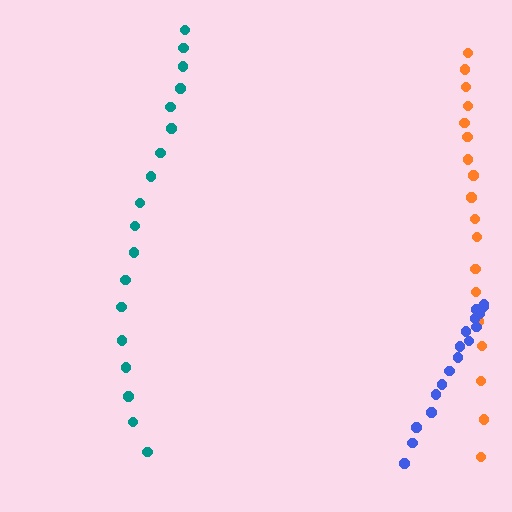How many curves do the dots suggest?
There are 3 distinct paths.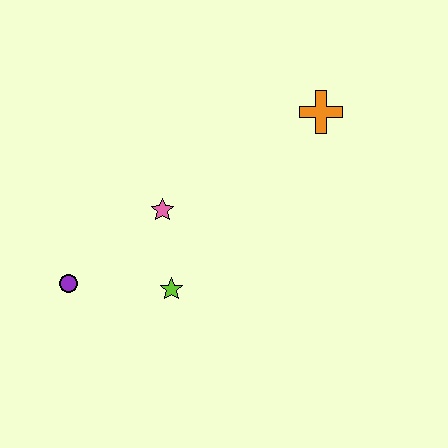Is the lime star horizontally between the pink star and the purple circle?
No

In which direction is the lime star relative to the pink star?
The lime star is below the pink star.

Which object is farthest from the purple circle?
The orange cross is farthest from the purple circle.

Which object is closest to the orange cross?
The pink star is closest to the orange cross.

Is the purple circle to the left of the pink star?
Yes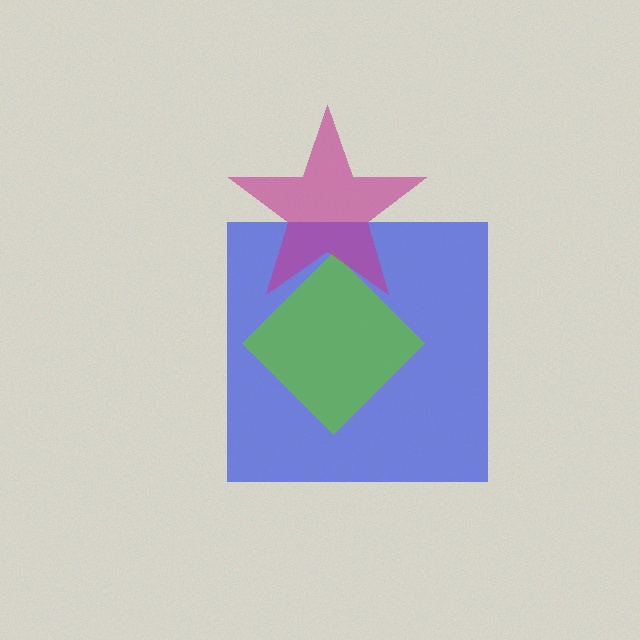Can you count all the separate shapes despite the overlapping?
Yes, there are 3 separate shapes.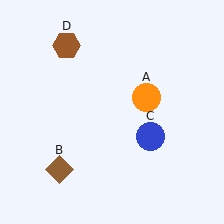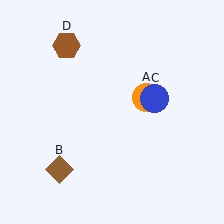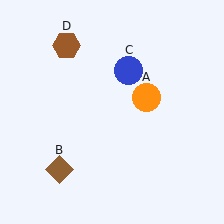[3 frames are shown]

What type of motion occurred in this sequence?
The blue circle (object C) rotated counterclockwise around the center of the scene.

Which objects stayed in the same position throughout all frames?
Orange circle (object A) and brown diamond (object B) and brown hexagon (object D) remained stationary.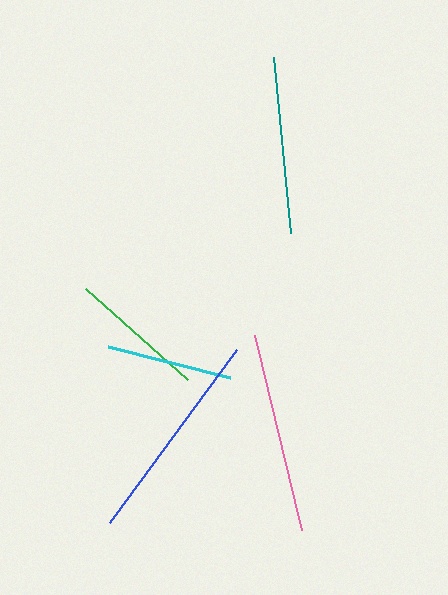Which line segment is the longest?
The blue line is the longest at approximately 215 pixels.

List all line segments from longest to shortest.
From longest to shortest: blue, pink, teal, green, cyan.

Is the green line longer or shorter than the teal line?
The teal line is longer than the green line.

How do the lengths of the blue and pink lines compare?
The blue and pink lines are approximately the same length.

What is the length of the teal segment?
The teal segment is approximately 176 pixels long.